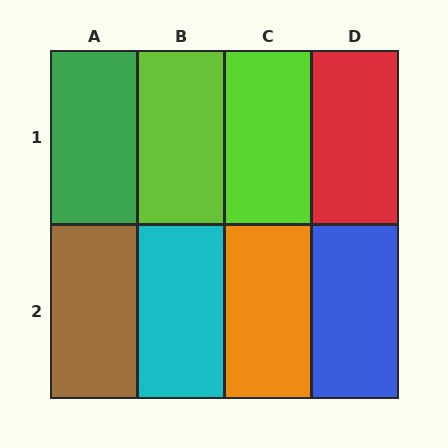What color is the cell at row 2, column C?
Orange.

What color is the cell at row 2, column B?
Cyan.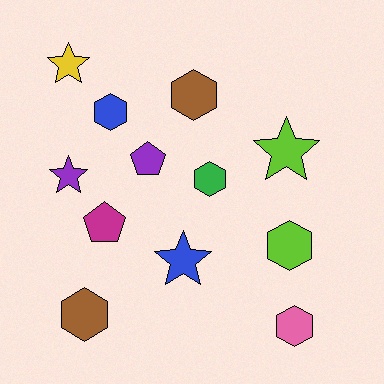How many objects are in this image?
There are 12 objects.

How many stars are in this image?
There are 4 stars.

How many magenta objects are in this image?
There is 1 magenta object.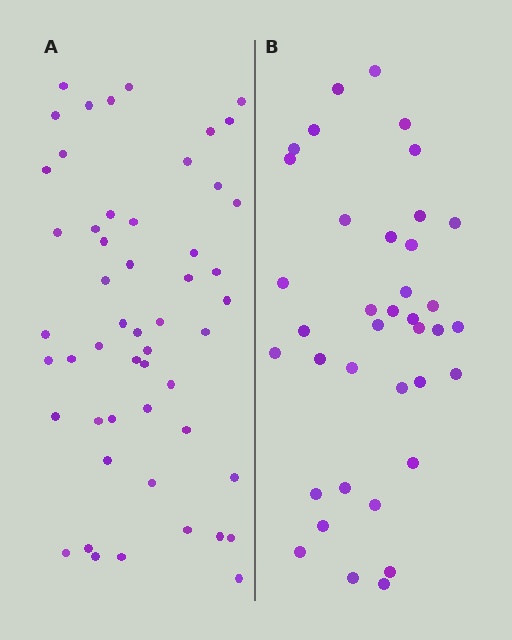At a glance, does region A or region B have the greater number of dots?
Region A (the left region) has more dots.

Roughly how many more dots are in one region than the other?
Region A has approximately 15 more dots than region B.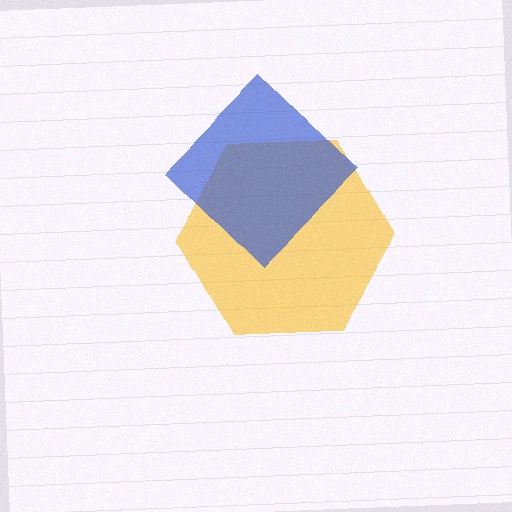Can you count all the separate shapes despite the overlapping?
Yes, there are 2 separate shapes.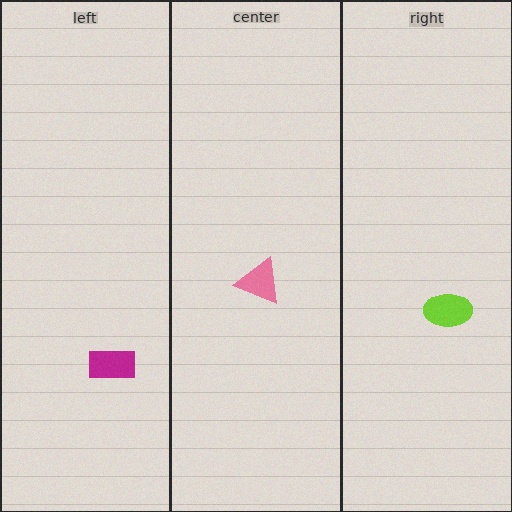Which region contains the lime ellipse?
The right region.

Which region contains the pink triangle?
The center region.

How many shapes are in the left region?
1.